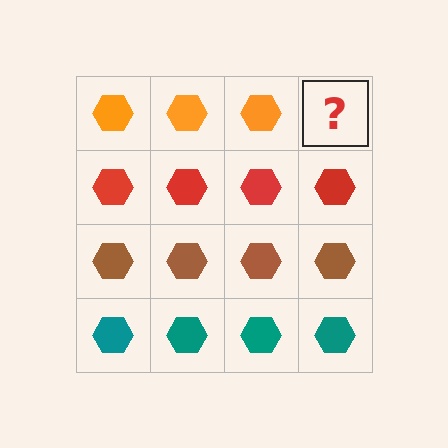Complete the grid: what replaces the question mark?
The question mark should be replaced with an orange hexagon.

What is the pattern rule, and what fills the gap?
The rule is that each row has a consistent color. The gap should be filled with an orange hexagon.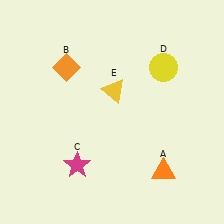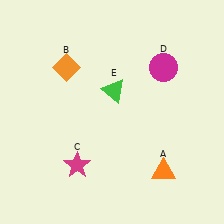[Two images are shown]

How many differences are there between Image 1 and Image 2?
There are 2 differences between the two images.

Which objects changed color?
D changed from yellow to magenta. E changed from yellow to green.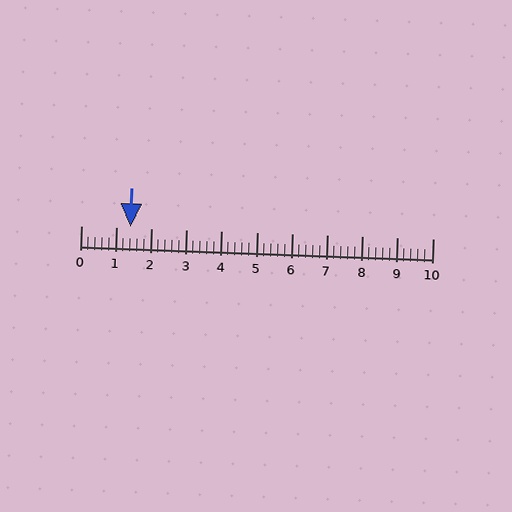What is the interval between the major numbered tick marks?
The major tick marks are spaced 1 units apart.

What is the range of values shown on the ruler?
The ruler shows values from 0 to 10.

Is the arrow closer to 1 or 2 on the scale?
The arrow is closer to 1.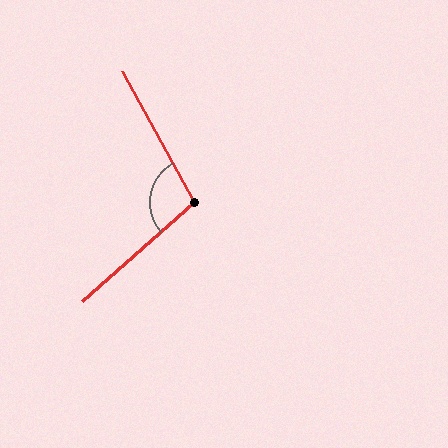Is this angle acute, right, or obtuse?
It is obtuse.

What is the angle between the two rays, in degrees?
Approximately 102 degrees.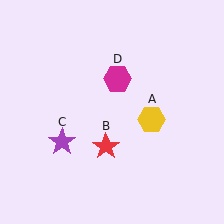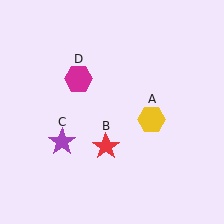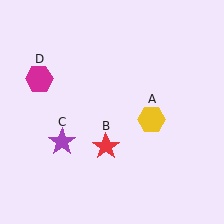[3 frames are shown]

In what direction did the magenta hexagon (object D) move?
The magenta hexagon (object D) moved left.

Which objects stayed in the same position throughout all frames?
Yellow hexagon (object A) and red star (object B) and purple star (object C) remained stationary.